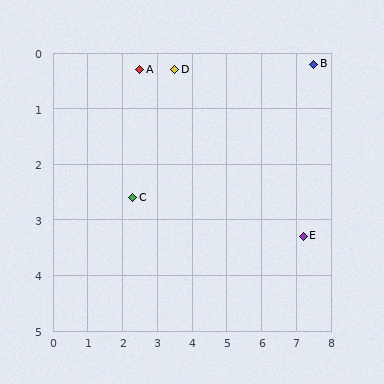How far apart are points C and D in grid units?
Points C and D are about 2.6 grid units apart.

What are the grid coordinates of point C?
Point C is at approximately (2.3, 2.6).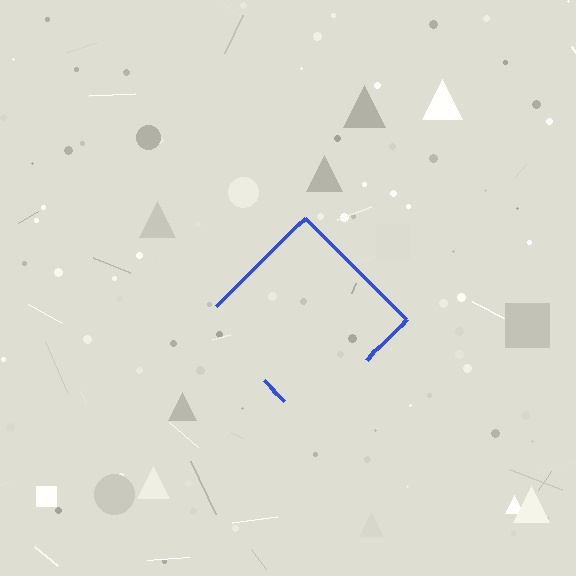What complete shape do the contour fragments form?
The contour fragments form a diamond.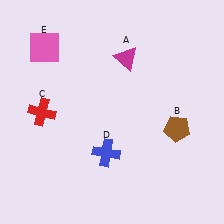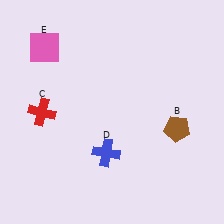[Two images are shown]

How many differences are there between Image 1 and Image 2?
There is 1 difference between the two images.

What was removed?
The magenta triangle (A) was removed in Image 2.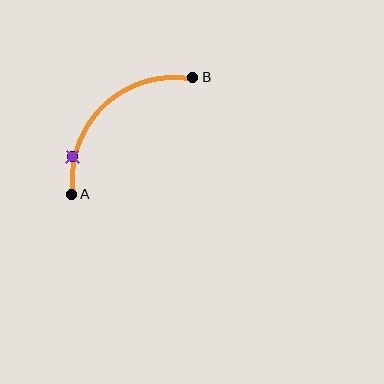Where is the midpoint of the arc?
The arc midpoint is the point on the curve farthest from the straight line joining A and B. It sits above and to the left of that line.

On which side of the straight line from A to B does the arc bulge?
The arc bulges above and to the left of the straight line connecting A and B.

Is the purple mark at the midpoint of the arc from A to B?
No. The purple mark lies on the arc but is closer to endpoint A. The arc midpoint would be at the point on the curve equidistant along the arc from both A and B.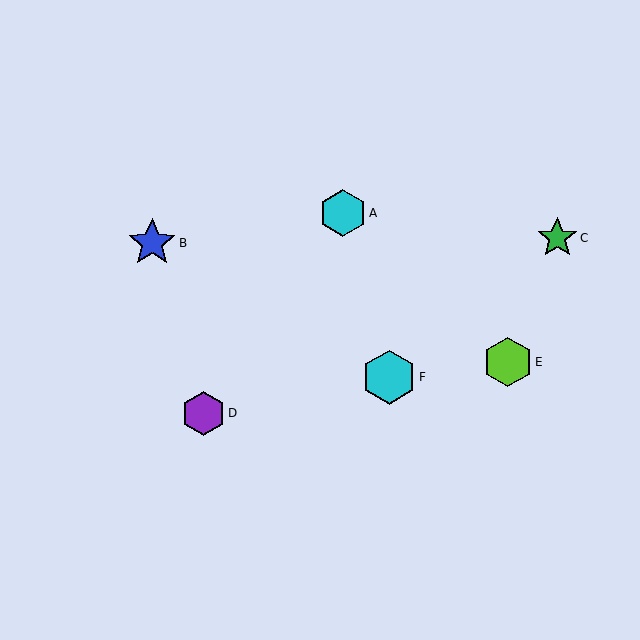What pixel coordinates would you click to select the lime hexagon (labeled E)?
Click at (508, 362) to select the lime hexagon E.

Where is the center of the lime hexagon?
The center of the lime hexagon is at (508, 362).